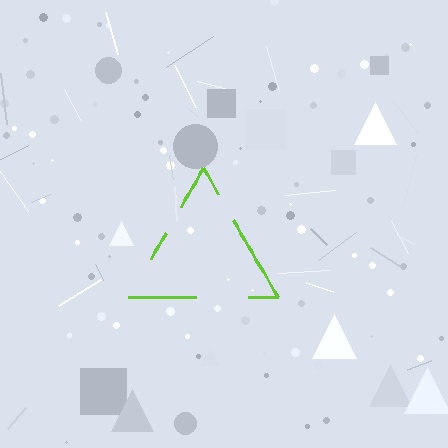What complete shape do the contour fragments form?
The contour fragments form a triangle.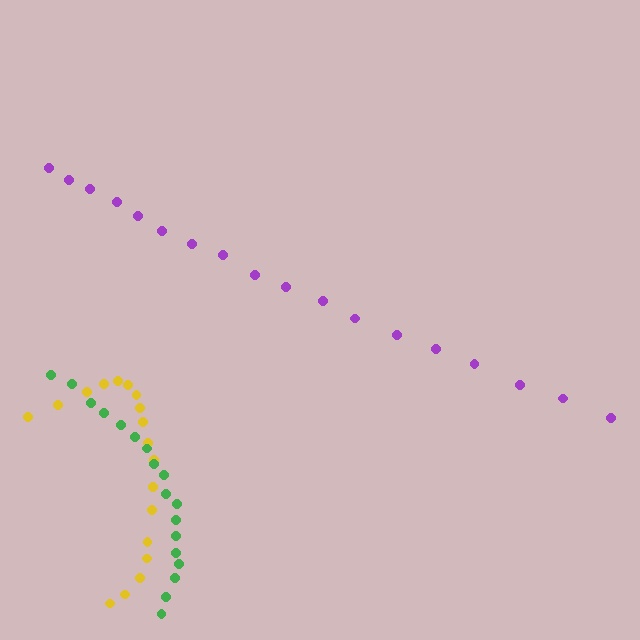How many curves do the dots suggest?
There are 3 distinct paths.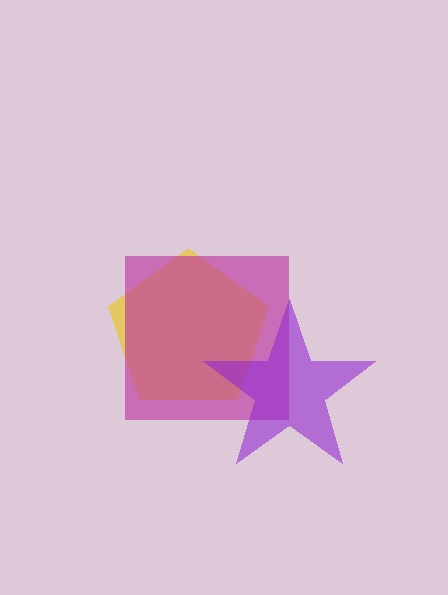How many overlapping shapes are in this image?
There are 3 overlapping shapes in the image.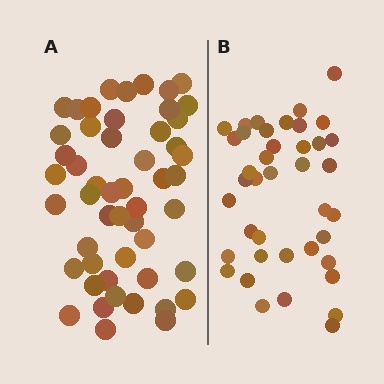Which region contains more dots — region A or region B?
Region A (the left region) has more dots.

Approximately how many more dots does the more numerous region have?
Region A has roughly 12 or so more dots than region B.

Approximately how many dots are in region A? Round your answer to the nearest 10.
About 50 dots. (The exact count is 51, which rounds to 50.)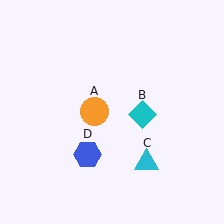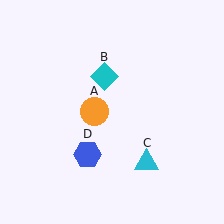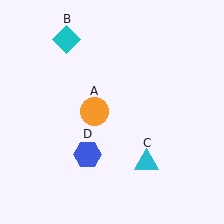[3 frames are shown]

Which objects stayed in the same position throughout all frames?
Orange circle (object A) and cyan triangle (object C) and blue hexagon (object D) remained stationary.